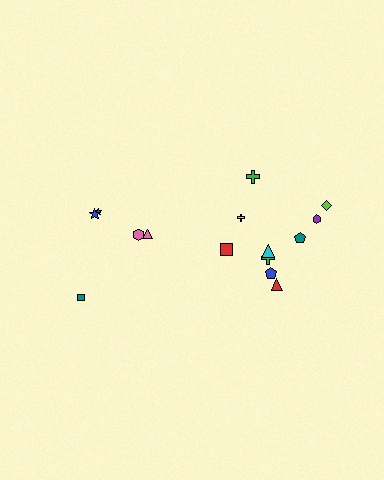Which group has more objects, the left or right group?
The right group.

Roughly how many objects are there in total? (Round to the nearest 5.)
Roughly 15 objects in total.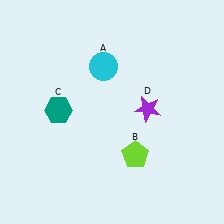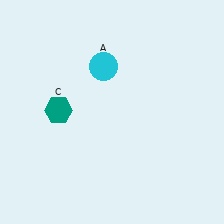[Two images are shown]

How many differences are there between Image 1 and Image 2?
There are 2 differences between the two images.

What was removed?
The purple star (D), the lime pentagon (B) were removed in Image 2.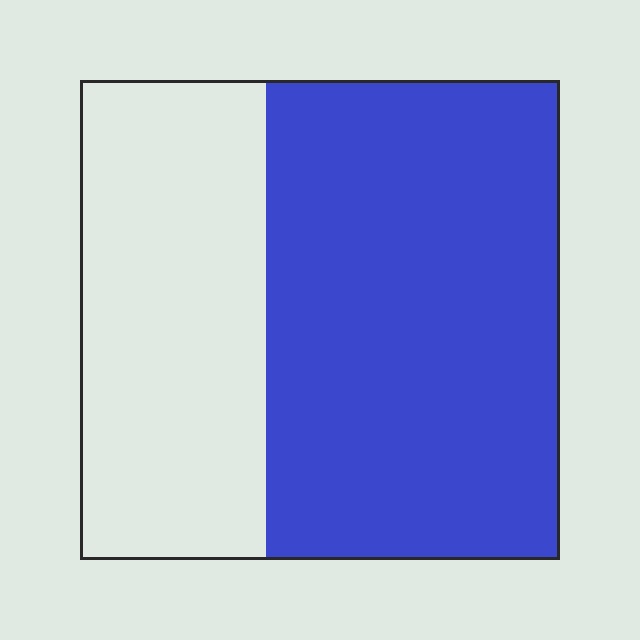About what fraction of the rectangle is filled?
About five eighths (5/8).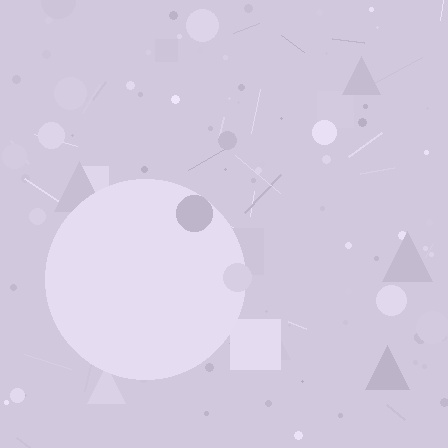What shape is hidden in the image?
A circle is hidden in the image.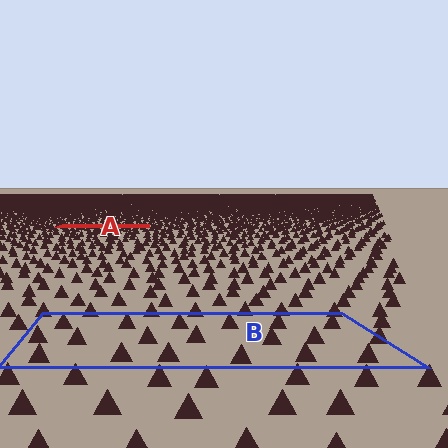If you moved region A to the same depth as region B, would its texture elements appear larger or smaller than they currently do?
They would appear larger. At a closer depth, the same texture elements are projected at a bigger on-screen size.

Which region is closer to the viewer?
Region B is closer. The texture elements there are larger and more spread out.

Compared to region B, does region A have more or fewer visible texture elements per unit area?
Region A has more texture elements per unit area — they are packed more densely because it is farther away.